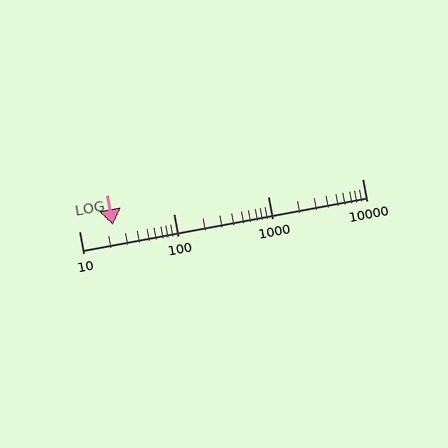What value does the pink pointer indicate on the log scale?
The pointer indicates approximately 23.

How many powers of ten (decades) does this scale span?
The scale spans 3 decades, from 10 to 10000.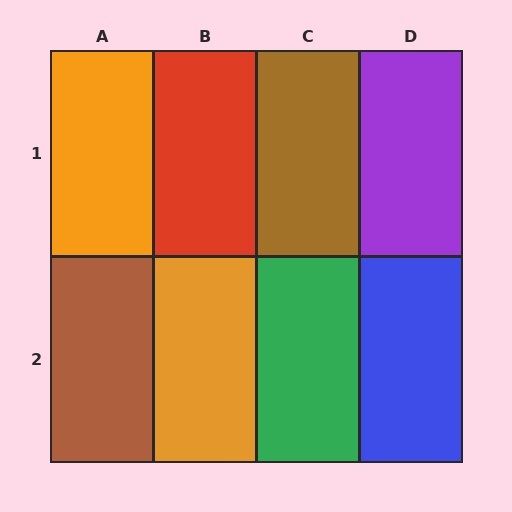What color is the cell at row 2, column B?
Orange.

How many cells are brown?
2 cells are brown.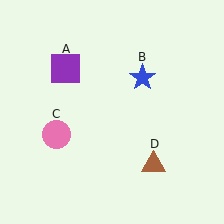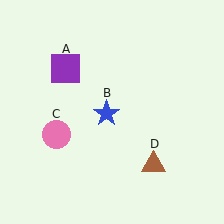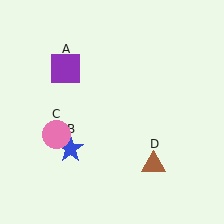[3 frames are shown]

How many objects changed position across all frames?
1 object changed position: blue star (object B).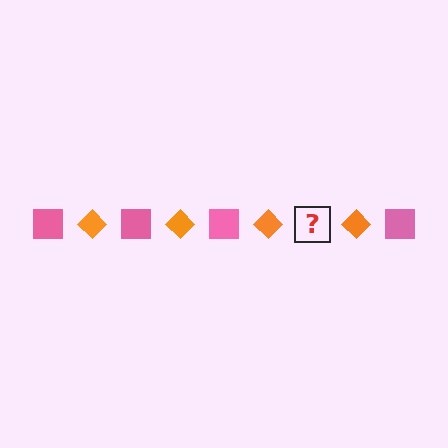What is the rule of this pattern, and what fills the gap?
The rule is that the pattern alternates between pink square and orange diamond. The gap should be filled with a pink square.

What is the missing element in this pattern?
The missing element is a pink square.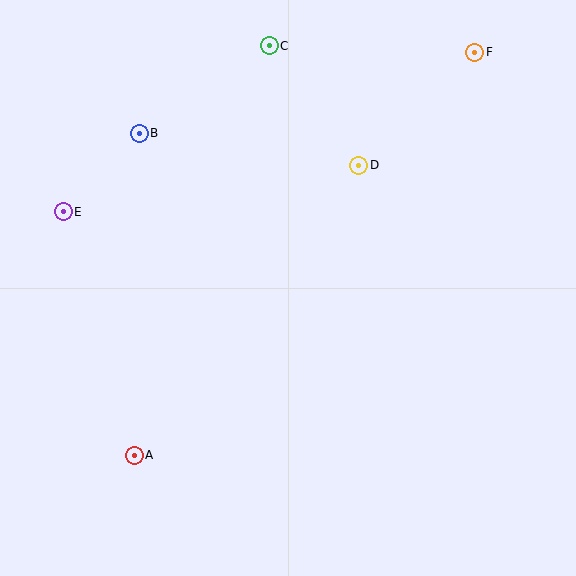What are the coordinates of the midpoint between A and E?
The midpoint between A and E is at (99, 334).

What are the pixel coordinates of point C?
Point C is at (269, 46).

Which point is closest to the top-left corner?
Point B is closest to the top-left corner.